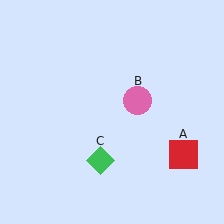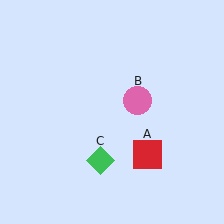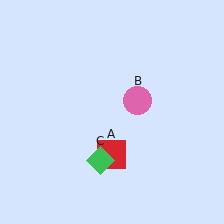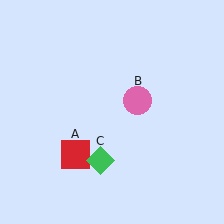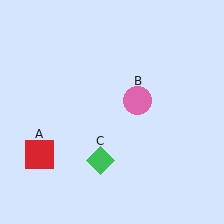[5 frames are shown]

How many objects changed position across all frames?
1 object changed position: red square (object A).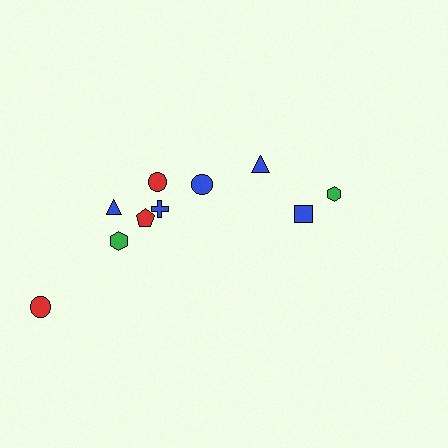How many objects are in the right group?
There are 3 objects.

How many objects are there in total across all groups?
There are 10 objects.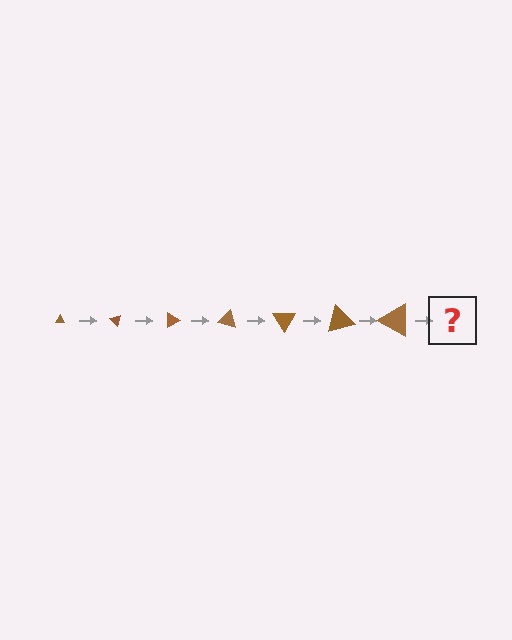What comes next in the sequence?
The next element should be a triangle, larger than the previous one and rotated 315 degrees from the start.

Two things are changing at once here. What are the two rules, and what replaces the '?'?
The two rules are that the triangle grows larger each step and it rotates 45 degrees each step. The '?' should be a triangle, larger than the previous one and rotated 315 degrees from the start.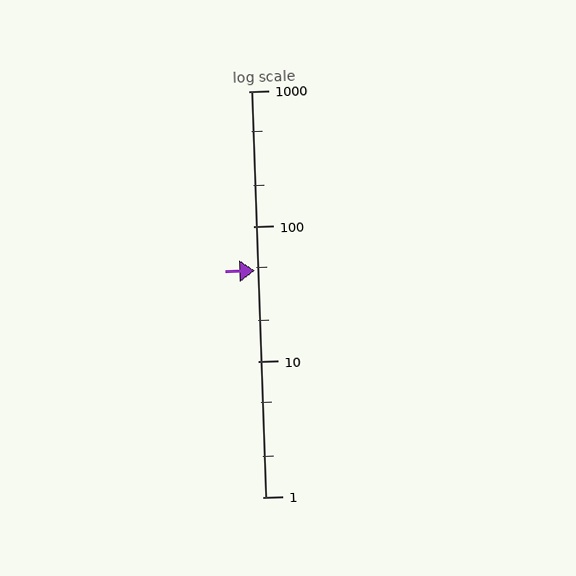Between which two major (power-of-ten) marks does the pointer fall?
The pointer is between 10 and 100.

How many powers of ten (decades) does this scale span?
The scale spans 3 decades, from 1 to 1000.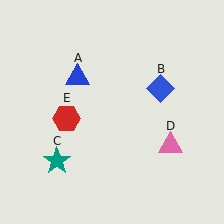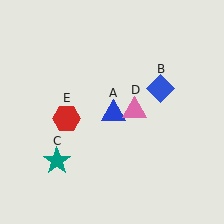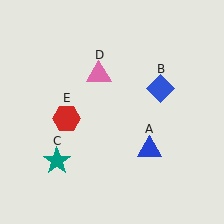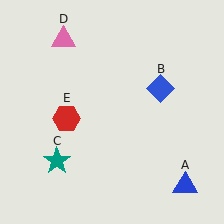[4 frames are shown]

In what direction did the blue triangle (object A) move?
The blue triangle (object A) moved down and to the right.